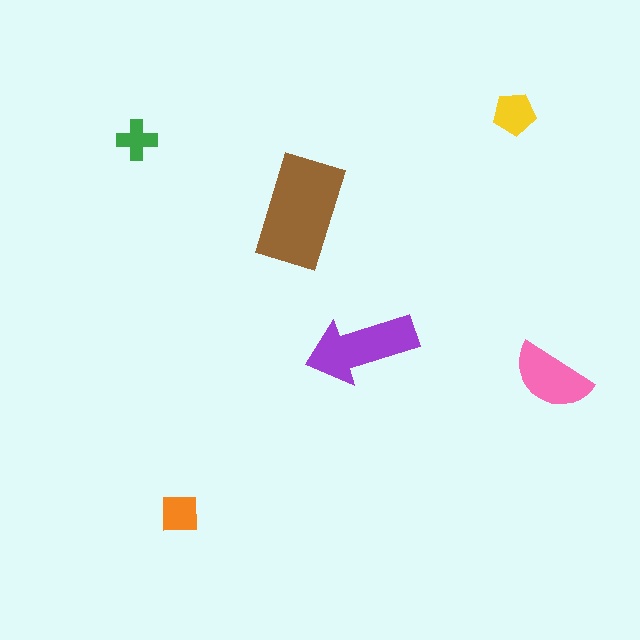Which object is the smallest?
The green cross.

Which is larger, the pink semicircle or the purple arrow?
The purple arrow.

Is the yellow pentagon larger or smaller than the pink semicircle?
Smaller.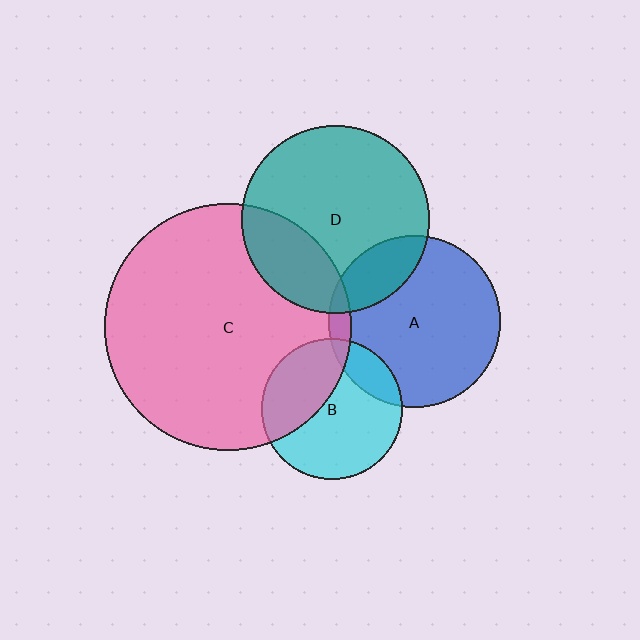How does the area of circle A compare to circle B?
Approximately 1.5 times.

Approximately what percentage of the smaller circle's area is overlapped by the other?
Approximately 20%.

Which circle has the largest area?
Circle C (pink).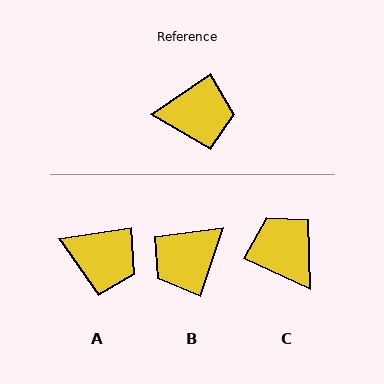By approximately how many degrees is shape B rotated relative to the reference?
Approximately 142 degrees clockwise.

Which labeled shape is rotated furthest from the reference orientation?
B, about 142 degrees away.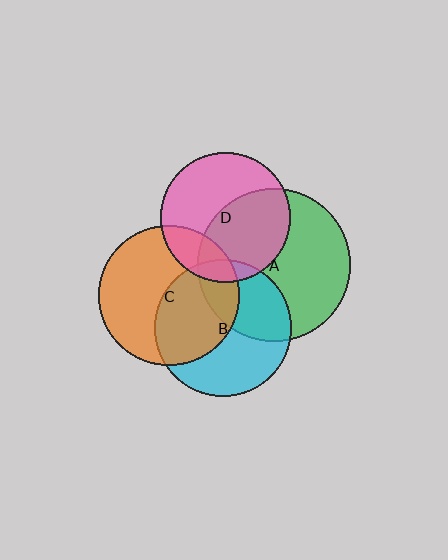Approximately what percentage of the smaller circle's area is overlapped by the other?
Approximately 20%.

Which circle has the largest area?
Circle A (green).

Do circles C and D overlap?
Yes.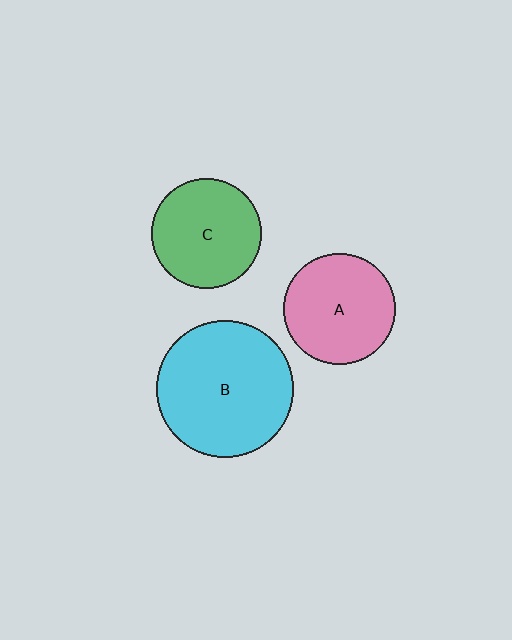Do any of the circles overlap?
No, none of the circles overlap.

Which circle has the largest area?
Circle B (cyan).